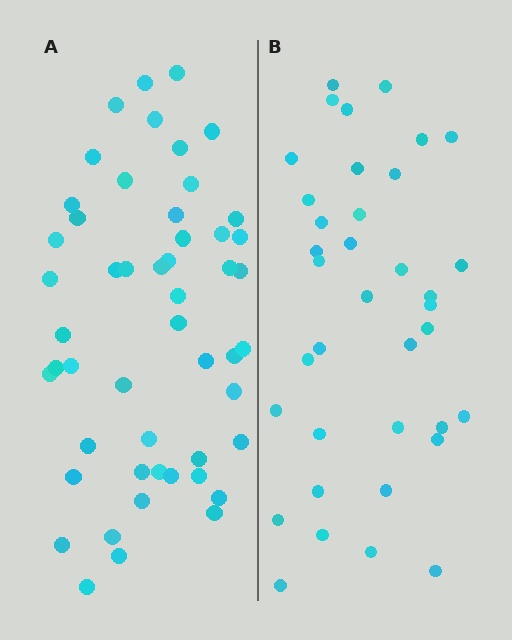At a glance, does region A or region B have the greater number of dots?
Region A (the left region) has more dots.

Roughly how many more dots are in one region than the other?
Region A has approximately 15 more dots than region B.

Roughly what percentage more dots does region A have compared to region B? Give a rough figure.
About 40% more.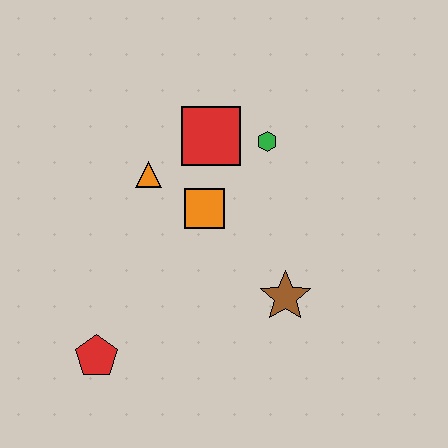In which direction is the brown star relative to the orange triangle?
The brown star is to the right of the orange triangle.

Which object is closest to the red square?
The green hexagon is closest to the red square.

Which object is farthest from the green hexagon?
The red pentagon is farthest from the green hexagon.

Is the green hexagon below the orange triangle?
No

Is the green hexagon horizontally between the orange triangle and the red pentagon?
No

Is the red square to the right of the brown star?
No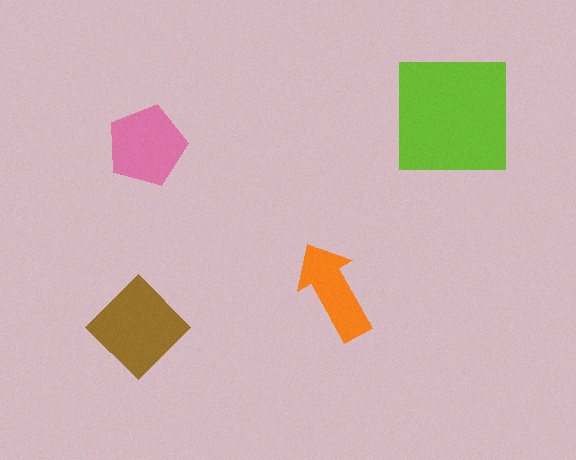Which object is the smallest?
The orange arrow.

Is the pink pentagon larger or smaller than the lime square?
Smaller.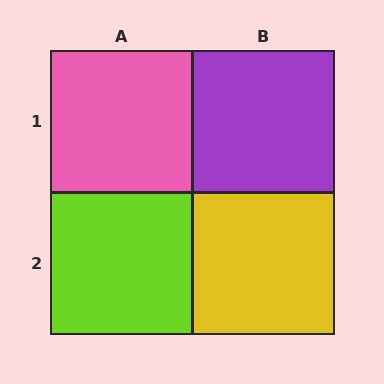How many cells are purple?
1 cell is purple.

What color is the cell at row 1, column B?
Purple.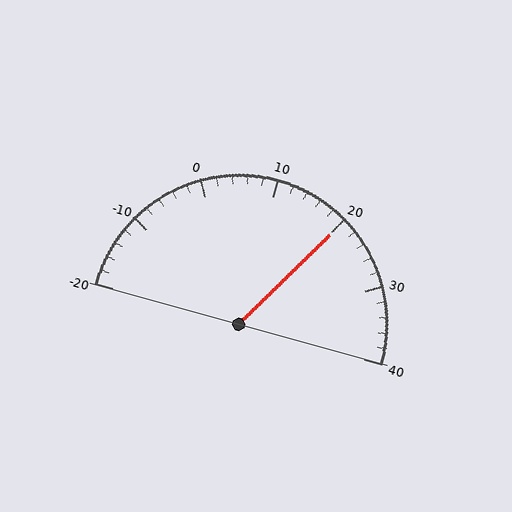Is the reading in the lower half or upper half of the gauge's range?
The reading is in the upper half of the range (-20 to 40).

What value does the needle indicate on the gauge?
The needle indicates approximately 20.